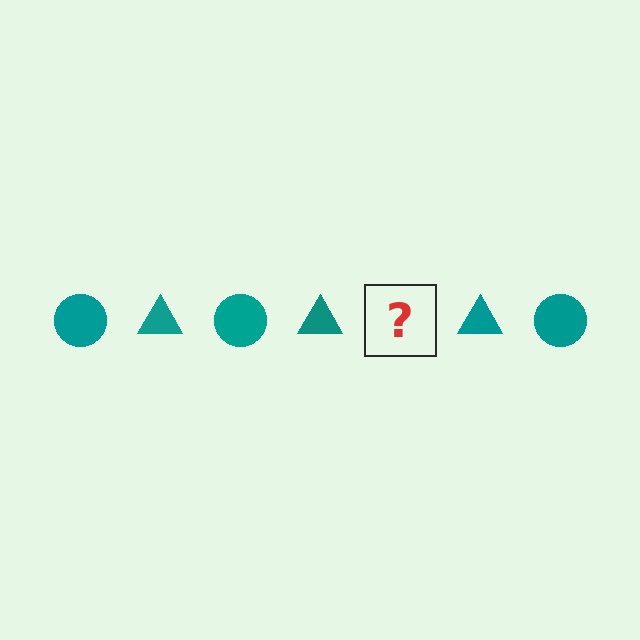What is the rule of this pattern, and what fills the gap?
The rule is that the pattern cycles through circle, triangle shapes in teal. The gap should be filled with a teal circle.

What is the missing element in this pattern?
The missing element is a teal circle.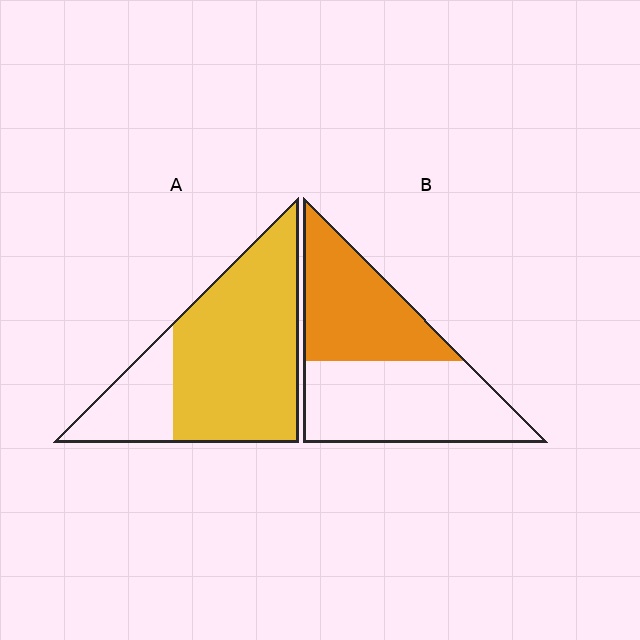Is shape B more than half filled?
No.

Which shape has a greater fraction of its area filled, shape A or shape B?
Shape A.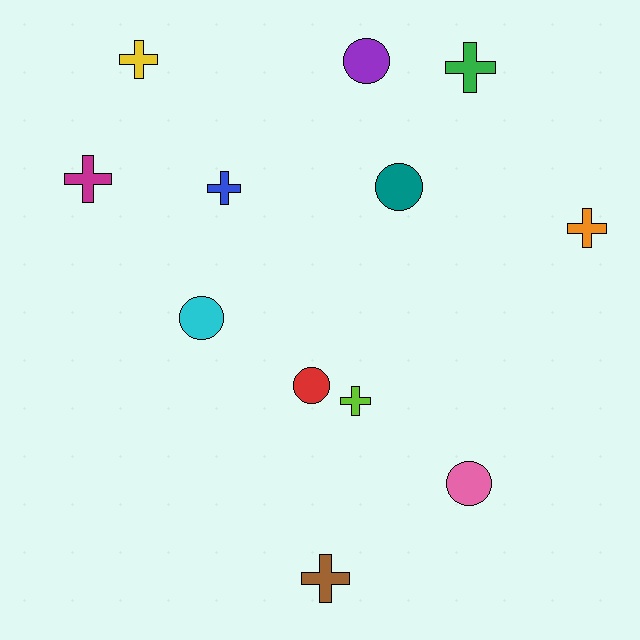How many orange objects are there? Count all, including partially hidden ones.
There is 1 orange object.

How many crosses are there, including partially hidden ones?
There are 7 crosses.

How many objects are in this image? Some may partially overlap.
There are 12 objects.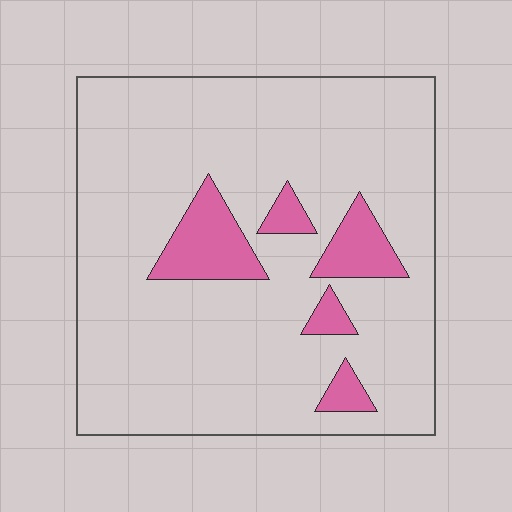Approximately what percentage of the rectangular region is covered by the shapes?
Approximately 10%.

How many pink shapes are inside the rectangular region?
5.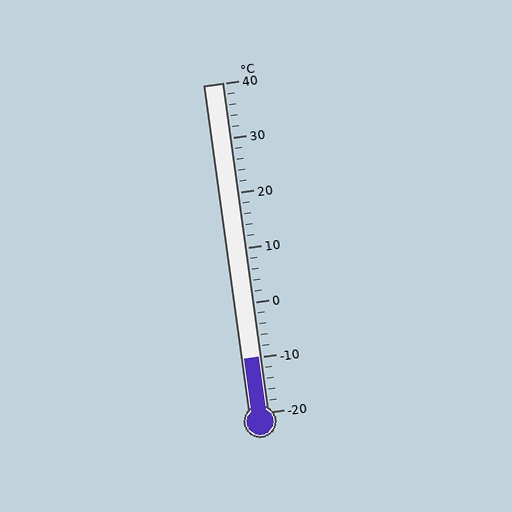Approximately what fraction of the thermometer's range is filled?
The thermometer is filled to approximately 15% of its range.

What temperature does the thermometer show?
The thermometer shows approximately -10°C.